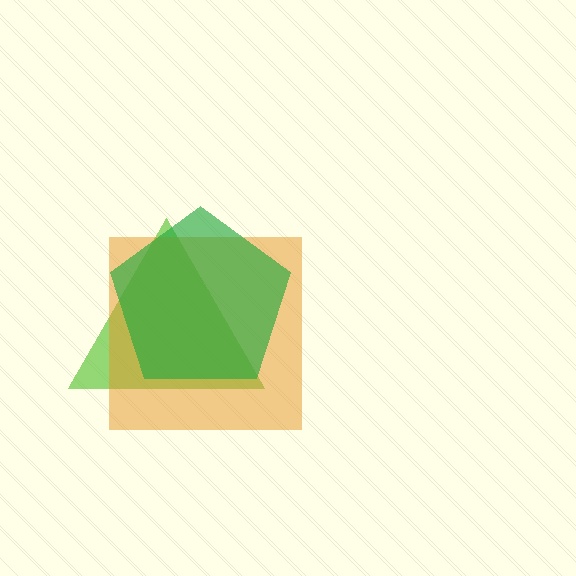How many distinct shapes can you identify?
There are 3 distinct shapes: a lime triangle, an orange square, a green pentagon.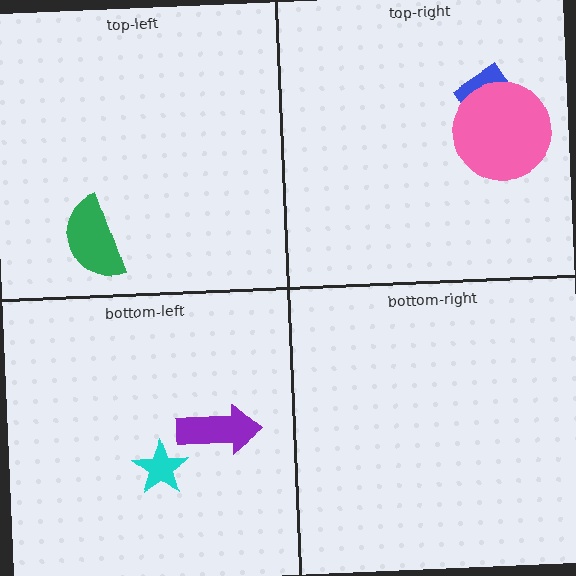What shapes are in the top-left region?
The green semicircle.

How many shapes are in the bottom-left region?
2.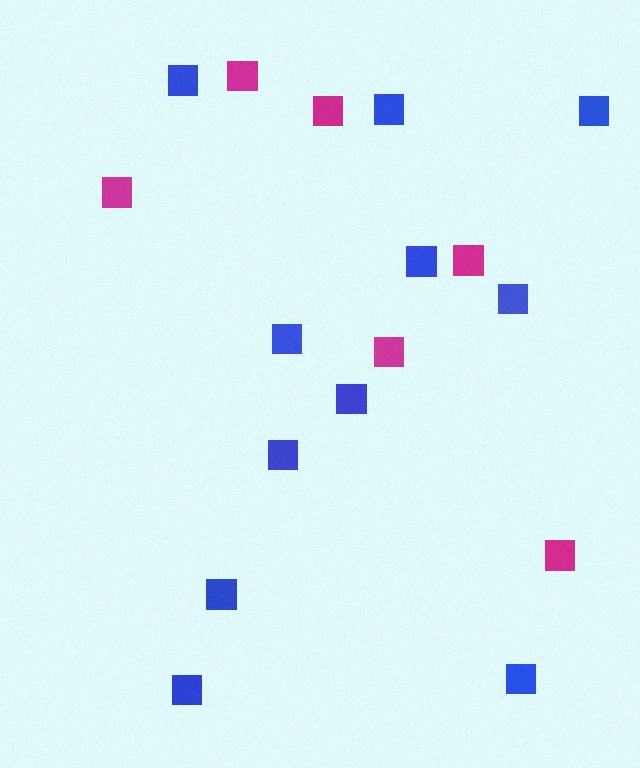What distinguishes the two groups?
There are 2 groups: one group of magenta squares (6) and one group of blue squares (11).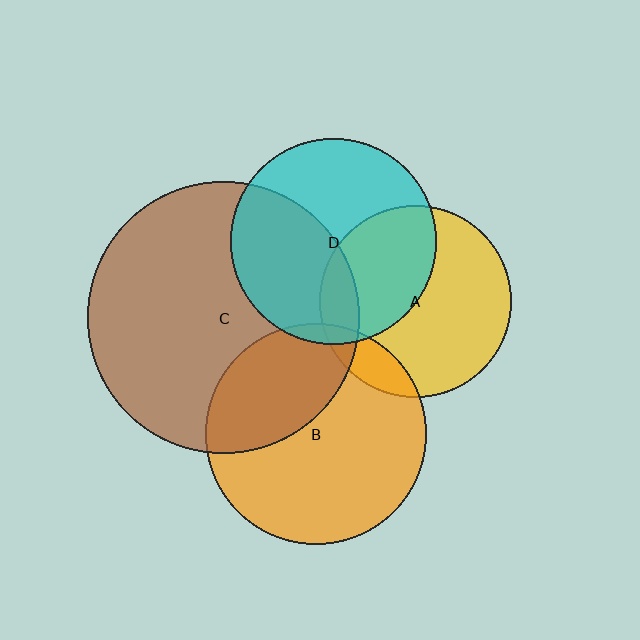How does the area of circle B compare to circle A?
Approximately 1.3 times.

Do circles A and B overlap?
Yes.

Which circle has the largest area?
Circle C (brown).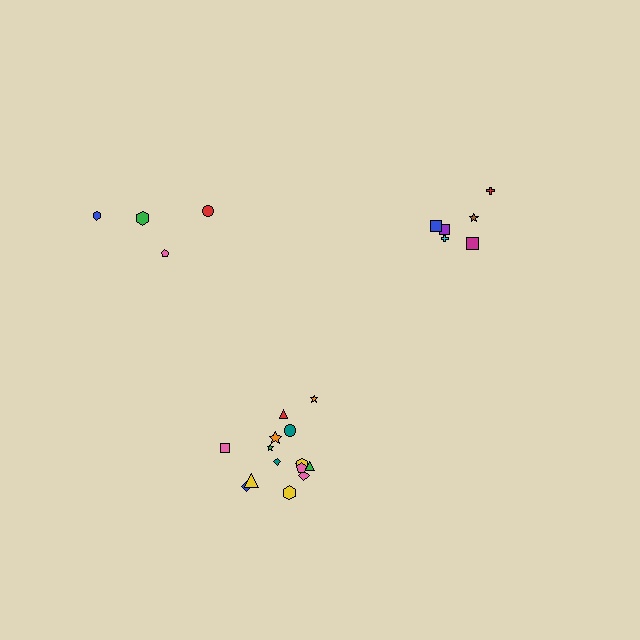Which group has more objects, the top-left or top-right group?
The top-right group.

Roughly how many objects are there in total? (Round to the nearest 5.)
Roughly 25 objects in total.